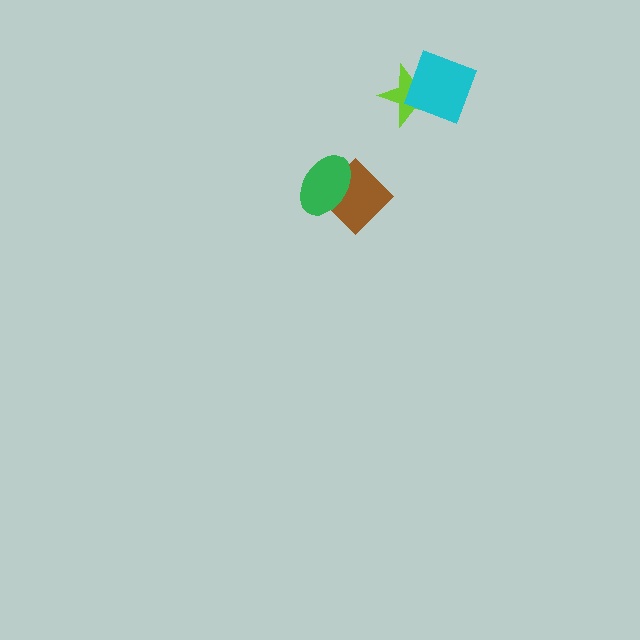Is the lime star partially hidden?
Yes, it is partially covered by another shape.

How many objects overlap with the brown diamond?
1 object overlaps with the brown diamond.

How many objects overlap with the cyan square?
1 object overlaps with the cyan square.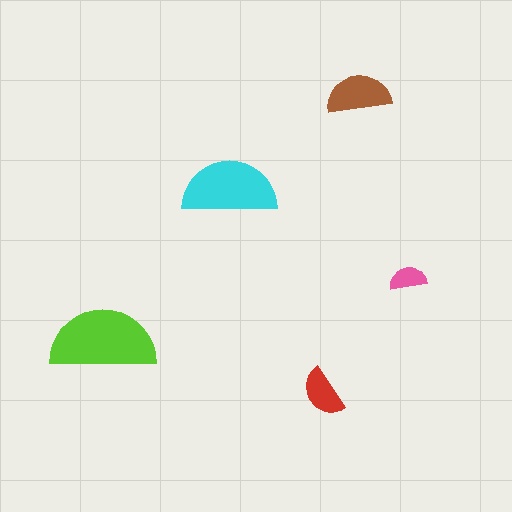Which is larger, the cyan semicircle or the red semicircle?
The cyan one.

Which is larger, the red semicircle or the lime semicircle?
The lime one.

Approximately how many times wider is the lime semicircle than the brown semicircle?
About 1.5 times wider.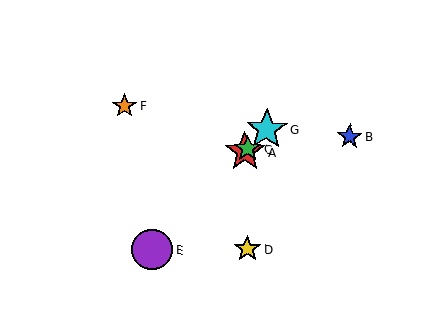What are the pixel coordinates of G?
Object G is at (267, 129).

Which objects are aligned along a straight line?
Objects A, C, E, G are aligned along a straight line.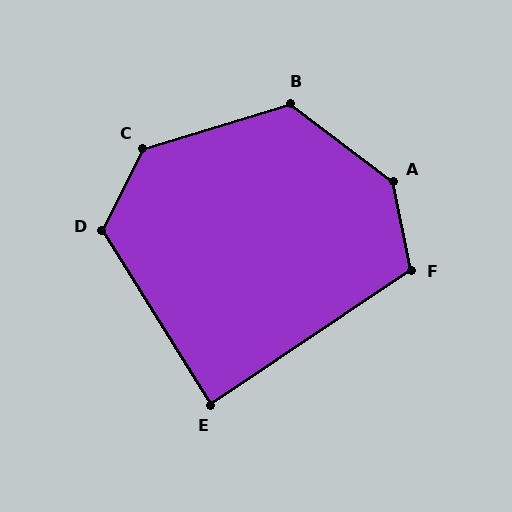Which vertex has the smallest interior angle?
E, at approximately 88 degrees.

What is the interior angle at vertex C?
Approximately 133 degrees (obtuse).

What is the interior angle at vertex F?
Approximately 112 degrees (obtuse).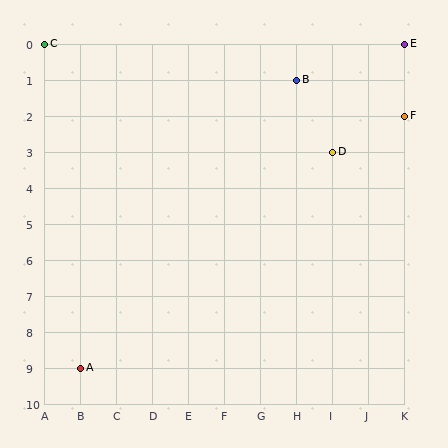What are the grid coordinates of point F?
Point F is at grid coordinates (K, 2).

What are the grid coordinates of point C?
Point C is at grid coordinates (A, 0).